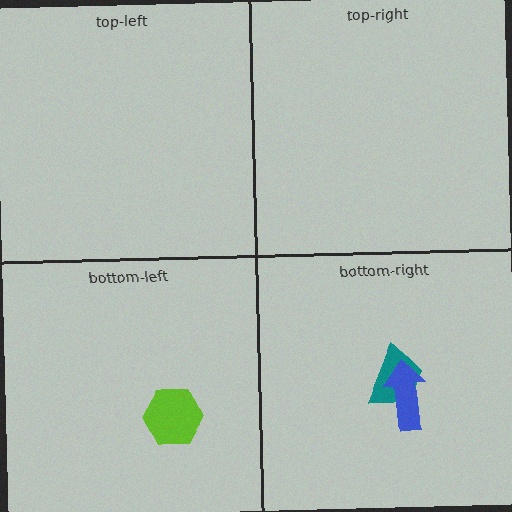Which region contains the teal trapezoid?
The bottom-right region.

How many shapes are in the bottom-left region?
1.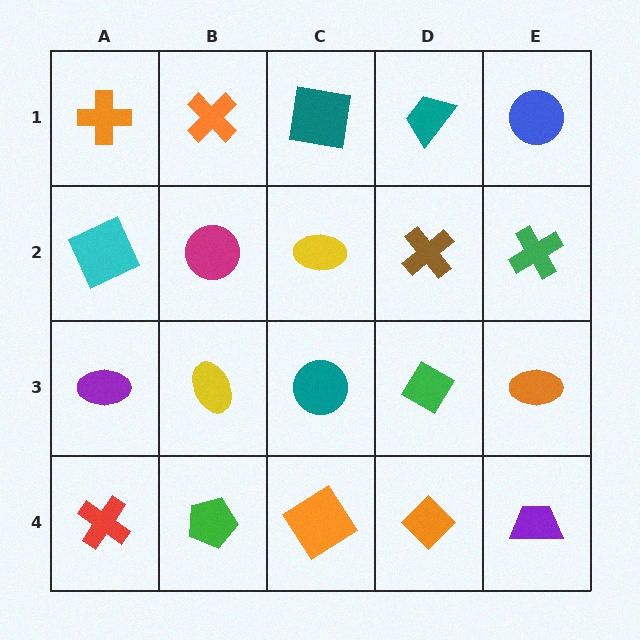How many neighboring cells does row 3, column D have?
4.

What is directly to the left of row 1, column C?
An orange cross.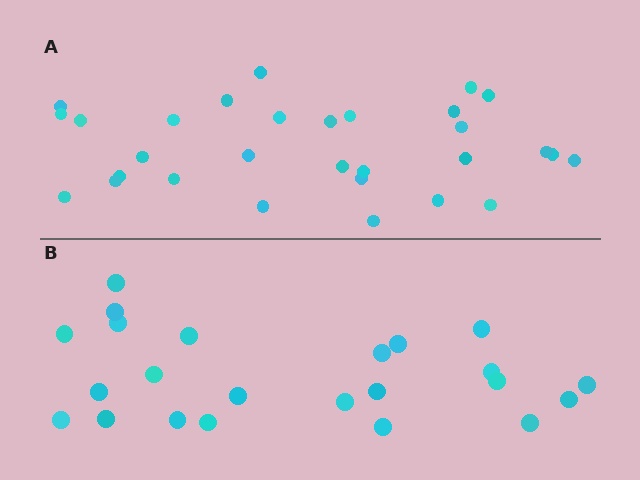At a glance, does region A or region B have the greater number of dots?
Region A (the top region) has more dots.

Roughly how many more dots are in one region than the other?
Region A has roughly 8 or so more dots than region B.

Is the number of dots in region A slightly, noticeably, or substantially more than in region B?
Region A has noticeably more, but not dramatically so. The ratio is roughly 1.3 to 1.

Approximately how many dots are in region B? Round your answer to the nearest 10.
About 20 dots. (The exact count is 23, which rounds to 20.)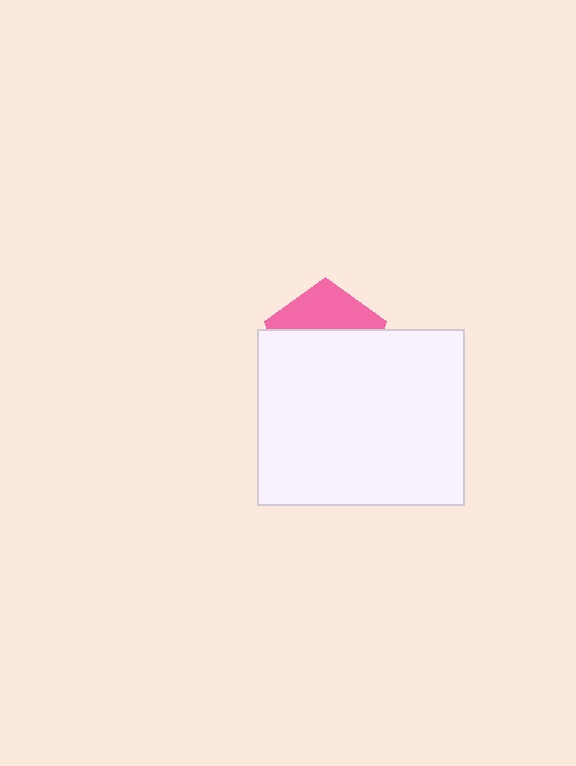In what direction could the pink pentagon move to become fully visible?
The pink pentagon could move up. That would shift it out from behind the white rectangle entirely.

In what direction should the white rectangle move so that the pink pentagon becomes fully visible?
The white rectangle should move down. That is the shortest direction to clear the overlap and leave the pink pentagon fully visible.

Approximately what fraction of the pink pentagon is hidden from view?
Roughly 63% of the pink pentagon is hidden behind the white rectangle.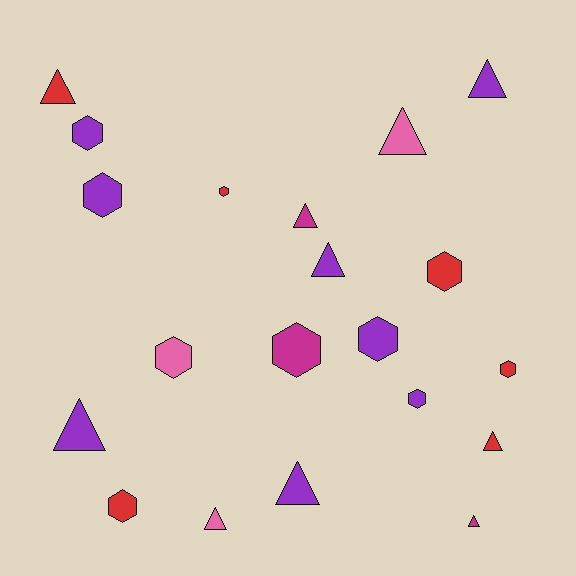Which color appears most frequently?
Purple, with 8 objects.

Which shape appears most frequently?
Triangle, with 10 objects.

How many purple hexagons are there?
There are 4 purple hexagons.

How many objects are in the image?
There are 20 objects.